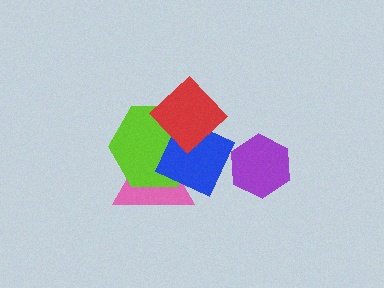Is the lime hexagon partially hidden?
Yes, it is partially covered by another shape.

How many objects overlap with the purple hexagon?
1 object overlaps with the purple hexagon.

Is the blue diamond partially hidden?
Yes, it is partially covered by another shape.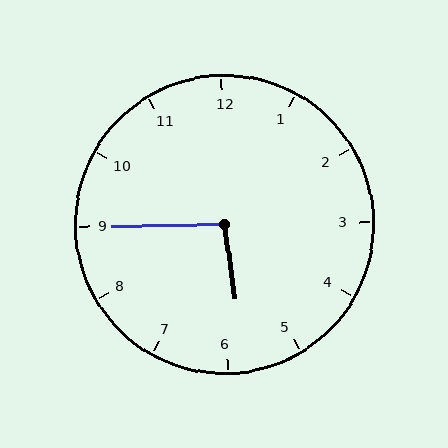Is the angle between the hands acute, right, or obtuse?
It is obtuse.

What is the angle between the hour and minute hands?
Approximately 98 degrees.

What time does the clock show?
5:45.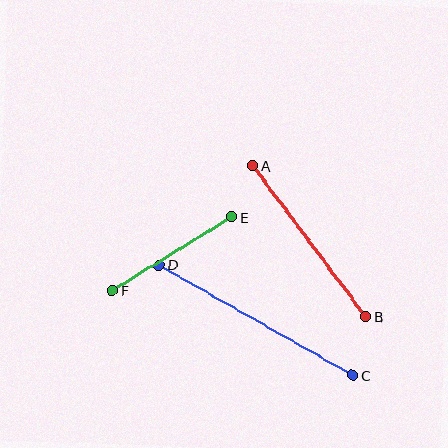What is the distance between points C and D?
The distance is approximately 222 pixels.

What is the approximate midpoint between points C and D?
The midpoint is at approximately (256, 320) pixels.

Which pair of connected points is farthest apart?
Points C and D are farthest apart.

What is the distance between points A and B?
The distance is approximately 188 pixels.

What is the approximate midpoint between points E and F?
The midpoint is at approximately (172, 254) pixels.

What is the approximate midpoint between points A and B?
The midpoint is at approximately (309, 241) pixels.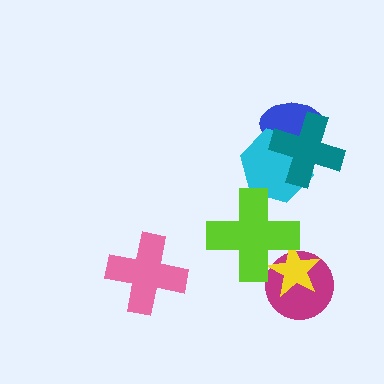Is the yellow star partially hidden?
Yes, it is partially covered by another shape.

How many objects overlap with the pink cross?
0 objects overlap with the pink cross.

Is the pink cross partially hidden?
No, no other shape covers it.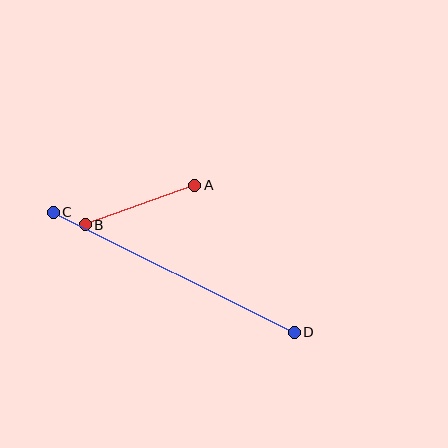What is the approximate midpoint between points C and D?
The midpoint is at approximately (174, 272) pixels.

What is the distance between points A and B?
The distance is approximately 117 pixels.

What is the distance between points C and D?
The distance is approximately 269 pixels.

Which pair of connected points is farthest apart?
Points C and D are farthest apart.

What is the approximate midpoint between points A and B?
The midpoint is at approximately (140, 205) pixels.